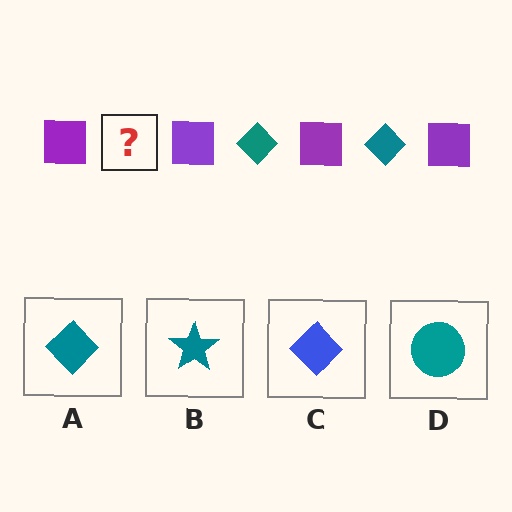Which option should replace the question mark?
Option A.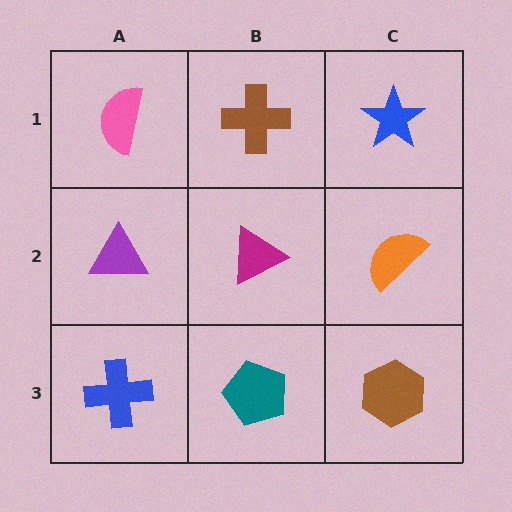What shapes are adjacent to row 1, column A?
A purple triangle (row 2, column A), a brown cross (row 1, column B).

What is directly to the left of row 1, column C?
A brown cross.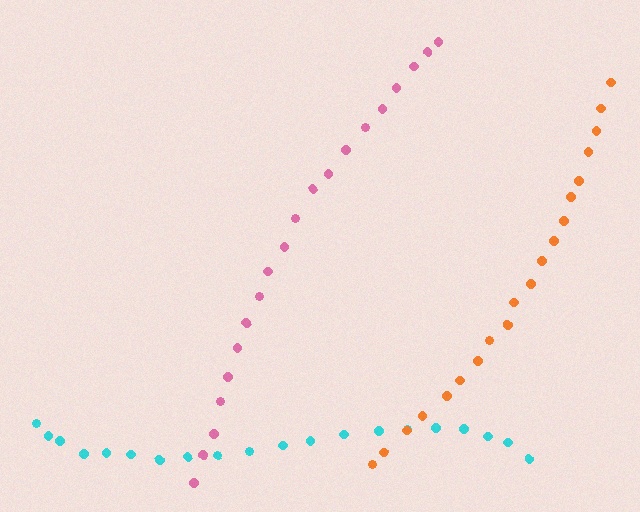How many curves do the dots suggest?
There are 3 distinct paths.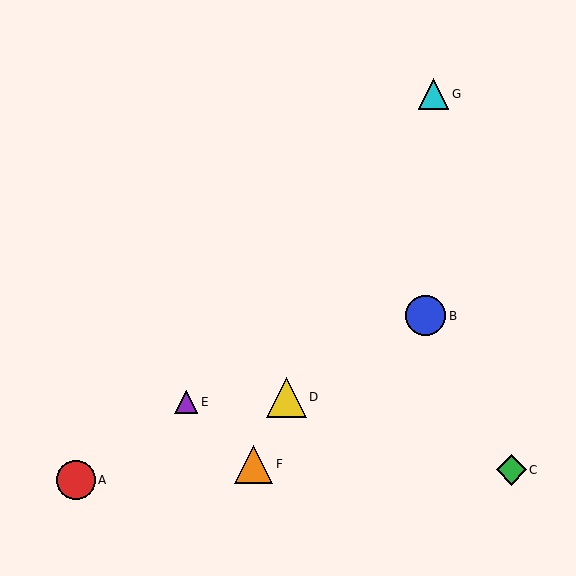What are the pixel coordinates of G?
Object G is at (433, 94).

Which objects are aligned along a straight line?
Objects D, F, G are aligned along a straight line.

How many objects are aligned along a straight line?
3 objects (D, F, G) are aligned along a straight line.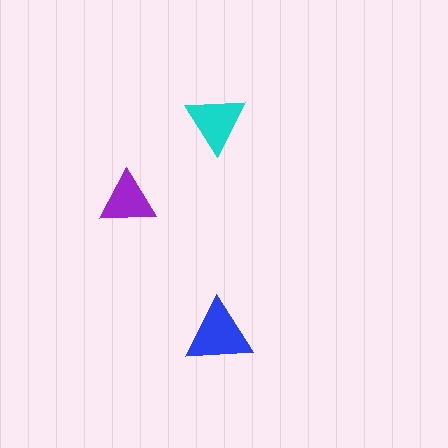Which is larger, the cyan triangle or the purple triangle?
The cyan one.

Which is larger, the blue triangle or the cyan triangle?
The blue one.